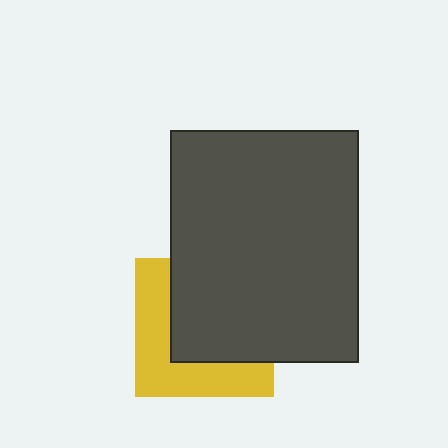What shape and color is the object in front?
The object in front is a dark gray rectangle.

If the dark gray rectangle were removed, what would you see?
You would see the complete yellow square.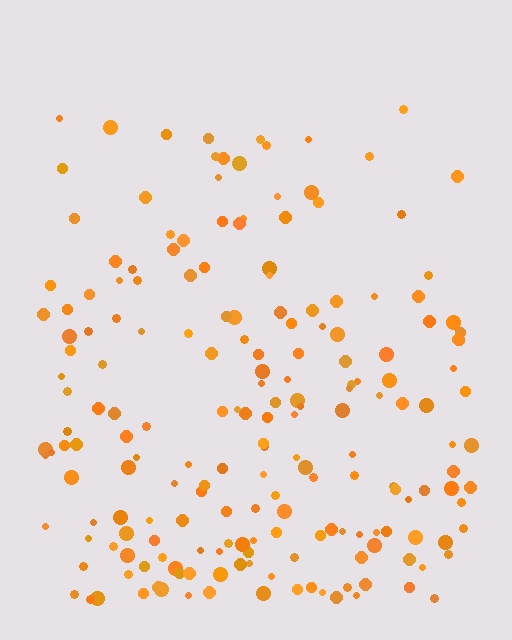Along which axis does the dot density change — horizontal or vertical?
Vertical.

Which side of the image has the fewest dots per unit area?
The top.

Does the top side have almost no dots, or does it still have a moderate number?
Still a moderate number, just noticeably fewer than the bottom.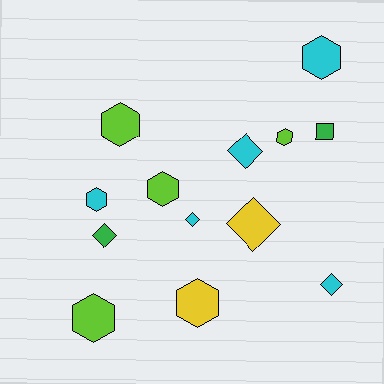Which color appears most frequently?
Cyan, with 5 objects.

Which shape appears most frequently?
Hexagon, with 7 objects.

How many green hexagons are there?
There are no green hexagons.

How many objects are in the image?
There are 13 objects.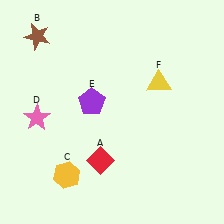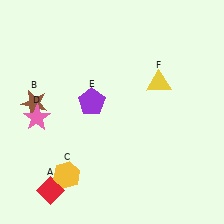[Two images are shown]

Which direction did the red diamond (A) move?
The red diamond (A) moved left.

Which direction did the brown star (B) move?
The brown star (B) moved down.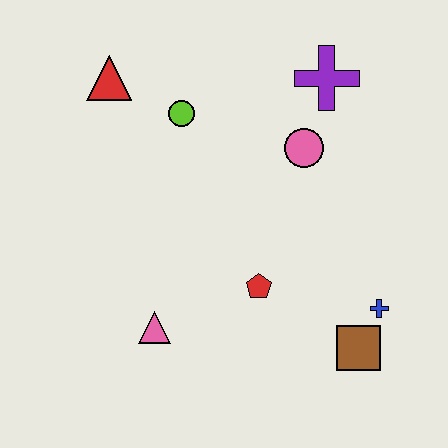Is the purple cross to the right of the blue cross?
No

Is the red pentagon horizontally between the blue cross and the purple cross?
No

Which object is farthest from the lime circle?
The brown square is farthest from the lime circle.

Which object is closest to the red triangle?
The lime circle is closest to the red triangle.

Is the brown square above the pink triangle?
No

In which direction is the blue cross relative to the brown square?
The blue cross is above the brown square.